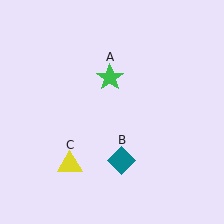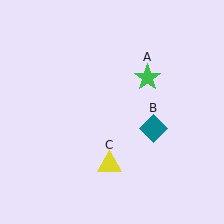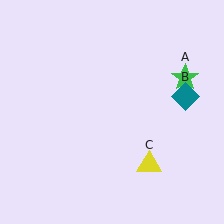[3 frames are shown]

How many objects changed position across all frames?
3 objects changed position: green star (object A), teal diamond (object B), yellow triangle (object C).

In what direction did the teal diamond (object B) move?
The teal diamond (object B) moved up and to the right.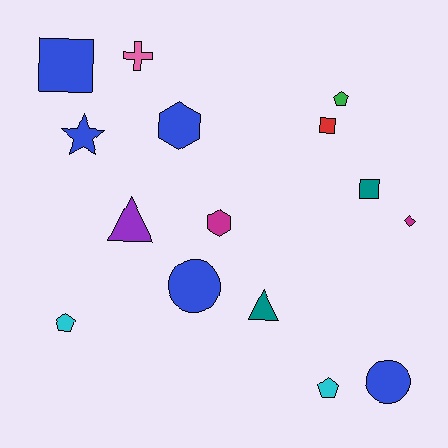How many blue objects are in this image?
There are 5 blue objects.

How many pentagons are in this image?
There are 3 pentagons.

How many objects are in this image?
There are 15 objects.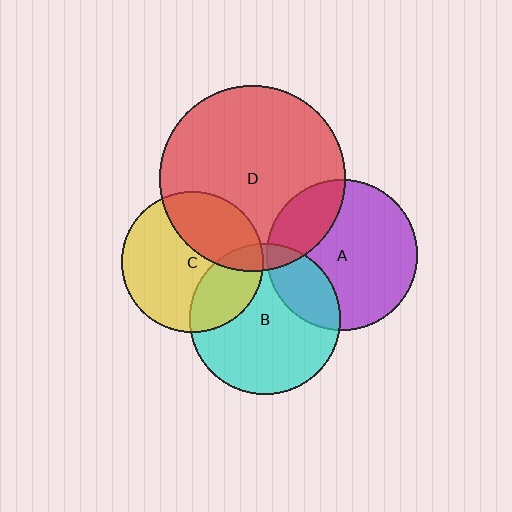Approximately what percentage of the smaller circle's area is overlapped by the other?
Approximately 10%.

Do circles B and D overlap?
Yes.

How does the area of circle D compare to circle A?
Approximately 1.5 times.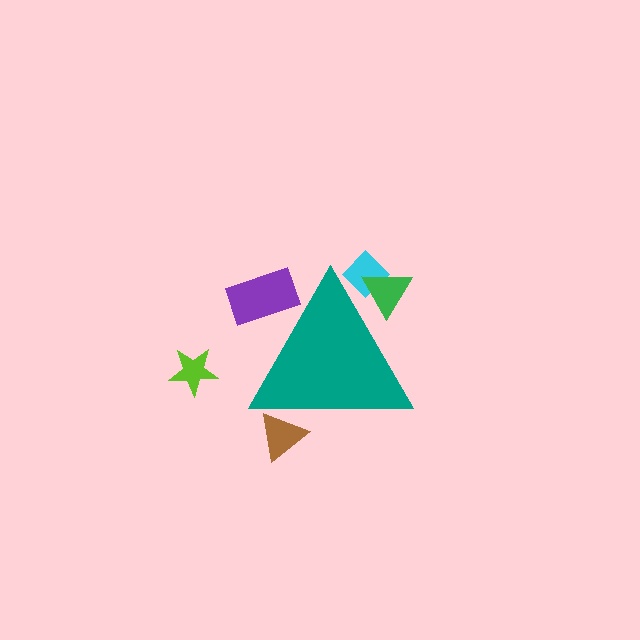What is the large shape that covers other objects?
A teal triangle.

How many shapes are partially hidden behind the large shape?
4 shapes are partially hidden.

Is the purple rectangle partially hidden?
Yes, the purple rectangle is partially hidden behind the teal triangle.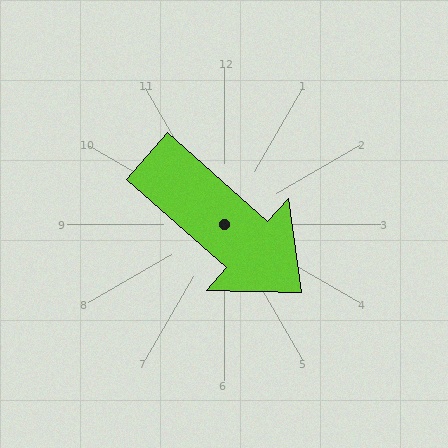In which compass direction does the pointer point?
Southeast.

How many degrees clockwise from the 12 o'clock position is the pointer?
Approximately 131 degrees.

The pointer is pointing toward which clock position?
Roughly 4 o'clock.